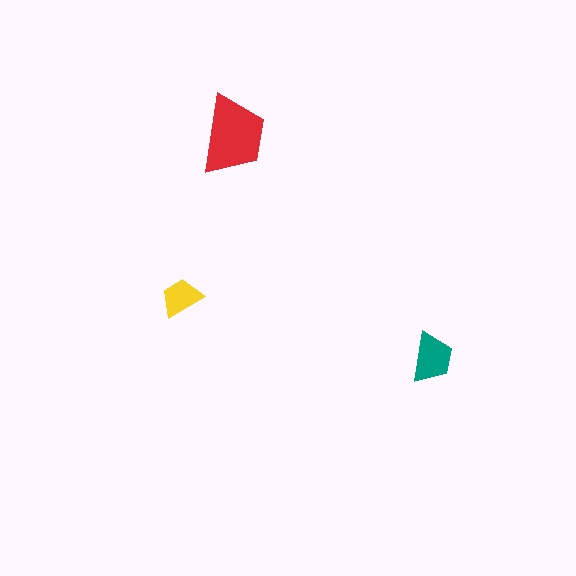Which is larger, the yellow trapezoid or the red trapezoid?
The red one.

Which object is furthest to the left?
The yellow trapezoid is leftmost.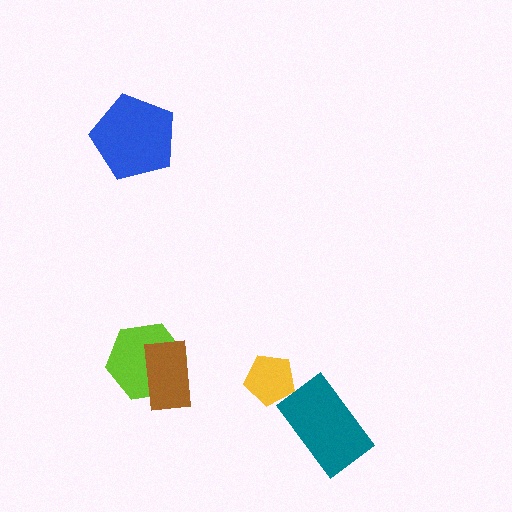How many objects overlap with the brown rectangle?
1 object overlaps with the brown rectangle.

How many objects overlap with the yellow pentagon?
0 objects overlap with the yellow pentagon.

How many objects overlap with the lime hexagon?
1 object overlaps with the lime hexagon.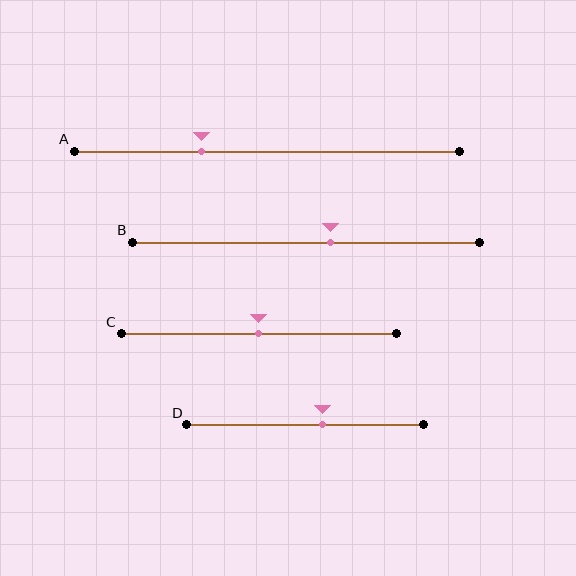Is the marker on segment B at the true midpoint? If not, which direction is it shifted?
No, the marker on segment B is shifted to the right by about 7% of the segment length.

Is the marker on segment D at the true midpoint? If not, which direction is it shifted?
No, the marker on segment D is shifted to the right by about 7% of the segment length.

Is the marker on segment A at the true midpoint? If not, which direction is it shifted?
No, the marker on segment A is shifted to the left by about 17% of the segment length.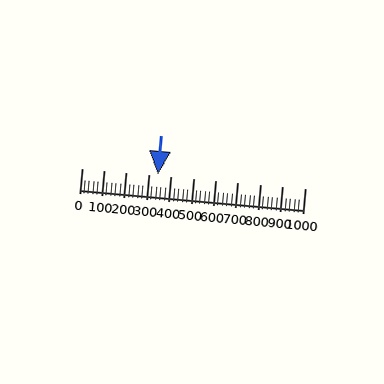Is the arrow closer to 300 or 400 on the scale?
The arrow is closer to 300.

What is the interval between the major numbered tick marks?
The major tick marks are spaced 100 units apart.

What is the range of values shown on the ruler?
The ruler shows values from 0 to 1000.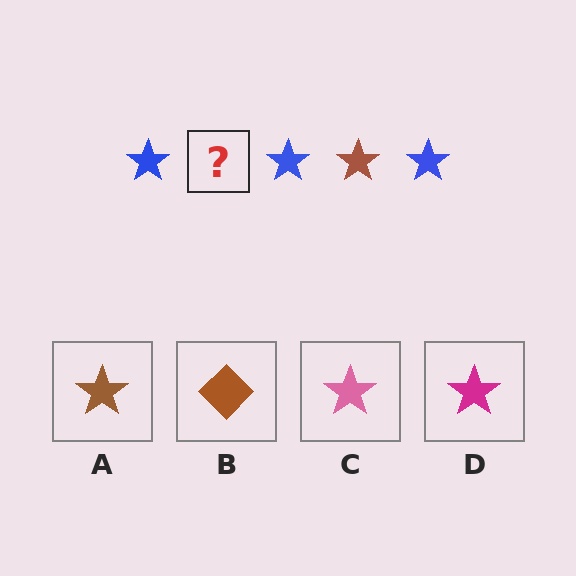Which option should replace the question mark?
Option A.